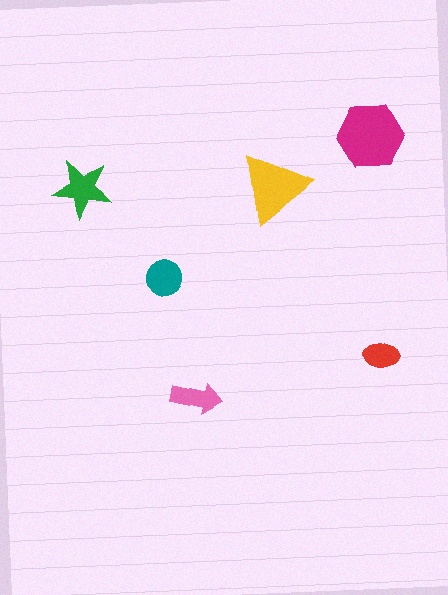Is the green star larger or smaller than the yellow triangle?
Smaller.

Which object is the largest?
The magenta hexagon.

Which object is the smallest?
The red ellipse.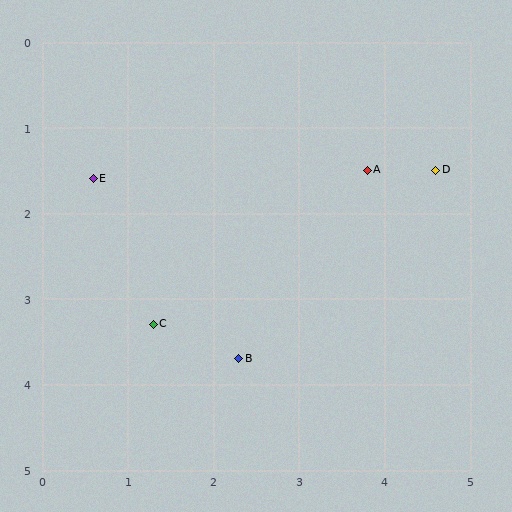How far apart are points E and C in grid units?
Points E and C are about 1.8 grid units apart.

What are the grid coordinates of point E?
Point E is at approximately (0.6, 1.6).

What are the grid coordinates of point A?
Point A is at approximately (3.8, 1.5).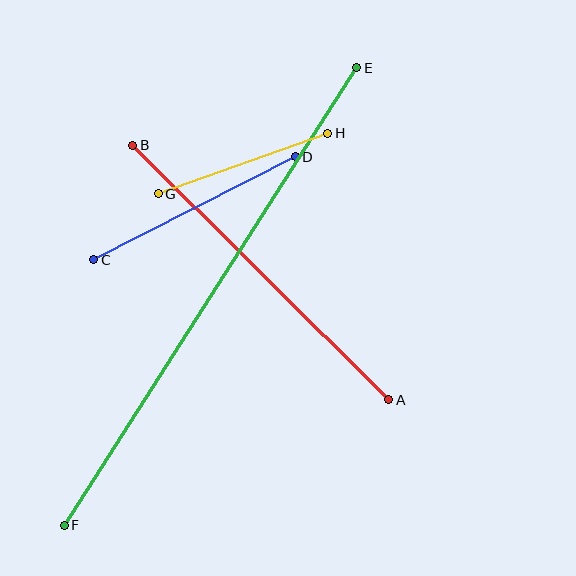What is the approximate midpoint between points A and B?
The midpoint is at approximately (261, 272) pixels.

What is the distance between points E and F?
The distance is approximately 543 pixels.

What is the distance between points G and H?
The distance is approximately 180 pixels.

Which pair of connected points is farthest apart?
Points E and F are farthest apart.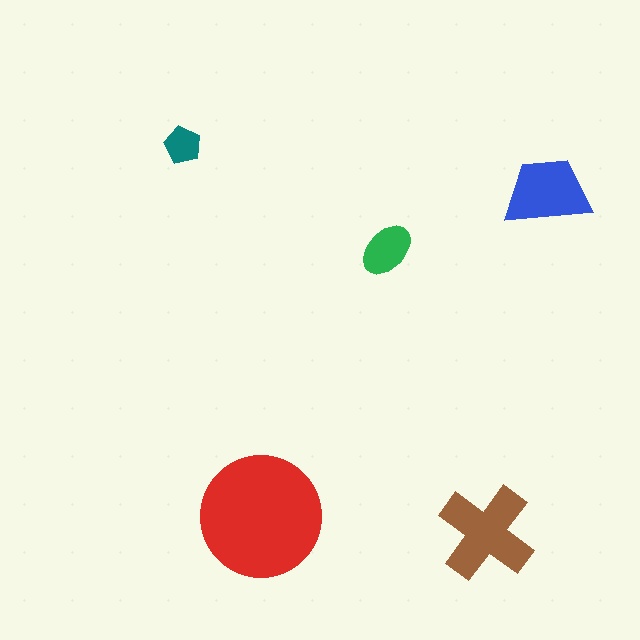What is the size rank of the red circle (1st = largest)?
1st.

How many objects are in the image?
There are 5 objects in the image.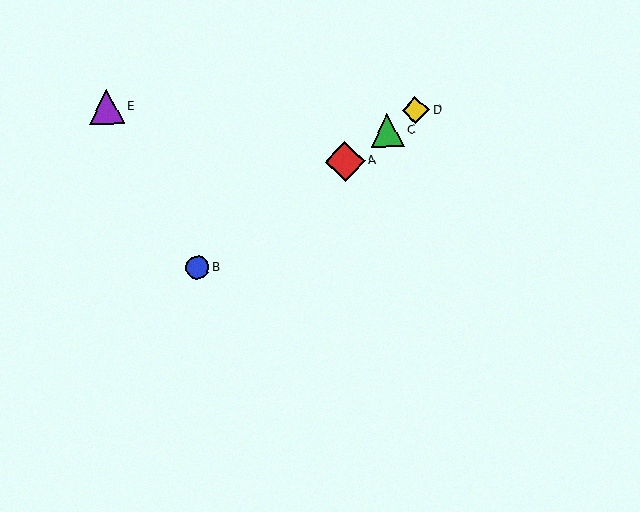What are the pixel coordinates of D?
Object D is at (416, 110).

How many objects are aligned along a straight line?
4 objects (A, B, C, D) are aligned along a straight line.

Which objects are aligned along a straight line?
Objects A, B, C, D are aligned along a straight line.